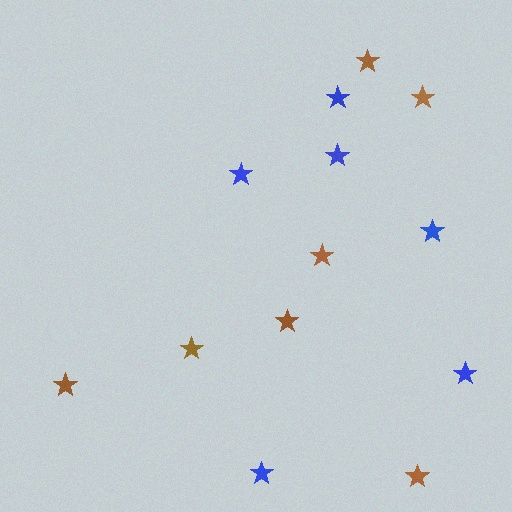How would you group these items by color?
There are 2 groups: one group of blue stars (6) and one group of brown stars (7).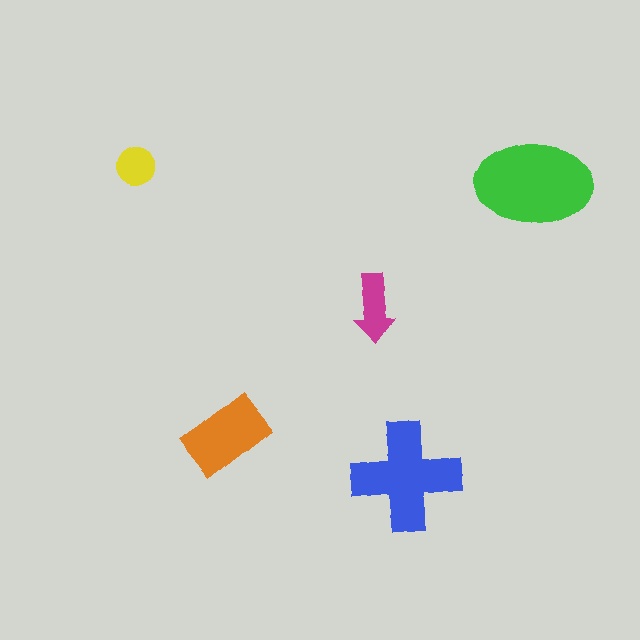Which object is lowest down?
The blue cross is bottommost.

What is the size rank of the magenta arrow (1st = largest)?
4th.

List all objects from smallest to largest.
The yellow circle, the magenta arrow, the orange rectangle, the blue cross, the green ellipse.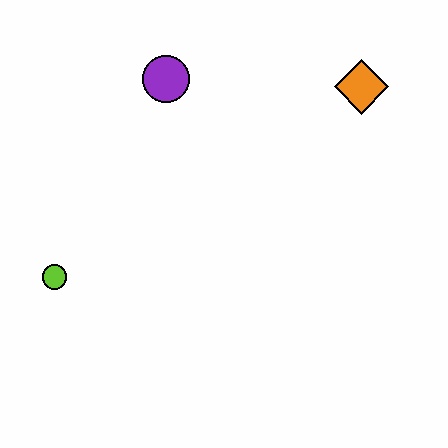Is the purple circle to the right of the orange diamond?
No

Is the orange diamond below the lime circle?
No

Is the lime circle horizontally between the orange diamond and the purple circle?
No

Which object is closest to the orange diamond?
The purple circle is closest to the orange diamond.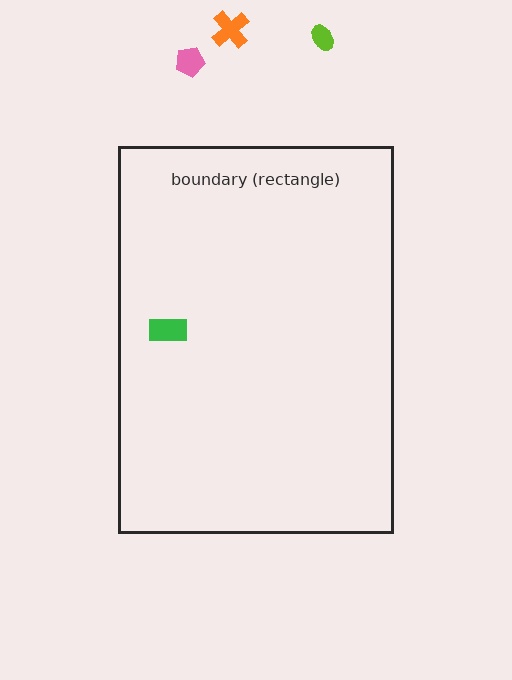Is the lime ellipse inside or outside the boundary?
Outside.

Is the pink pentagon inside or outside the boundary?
Outside.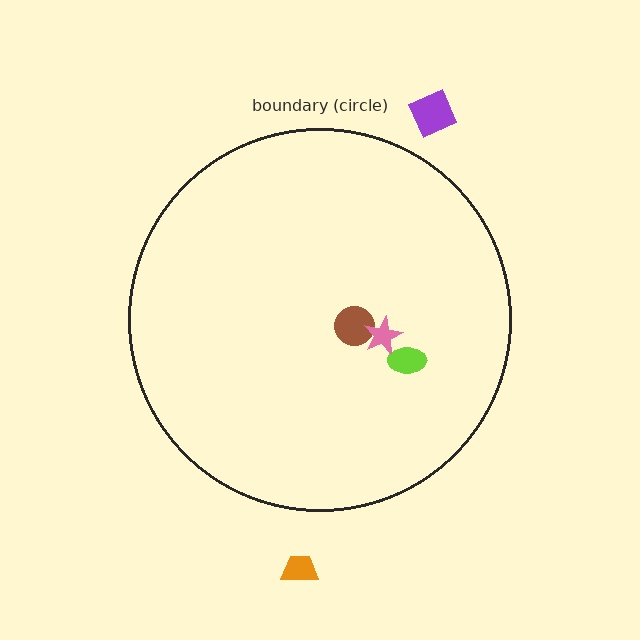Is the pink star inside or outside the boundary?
Inside.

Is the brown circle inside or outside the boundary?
Inside.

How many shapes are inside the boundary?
3 inside, 2 outside.